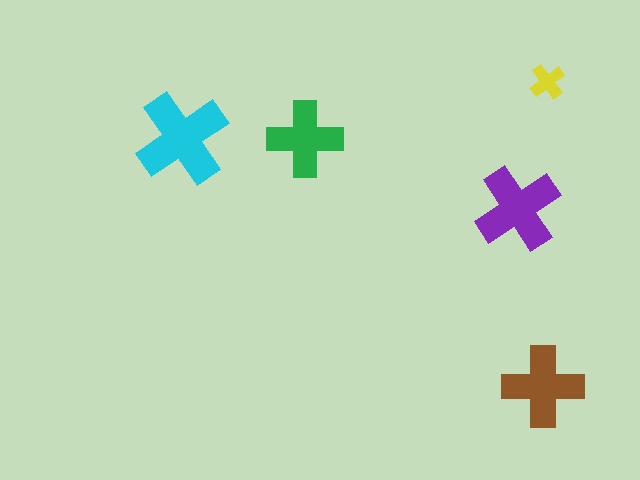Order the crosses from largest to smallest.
the cyan one, the purple one, the brown one, the green one, the yellow one.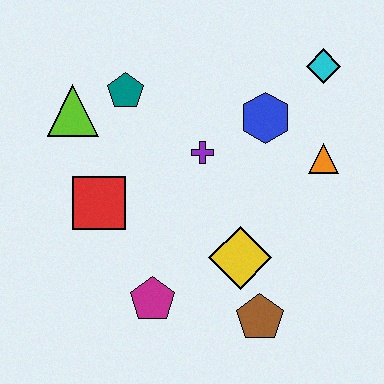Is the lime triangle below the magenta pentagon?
No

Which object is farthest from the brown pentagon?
The lime triangle is farthest from the brown pentagon.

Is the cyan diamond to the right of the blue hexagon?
Yes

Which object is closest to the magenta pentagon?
The yellow diamond is closest to the magenta pentagon.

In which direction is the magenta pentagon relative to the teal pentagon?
The magenta pentagon is below the teal pentagon.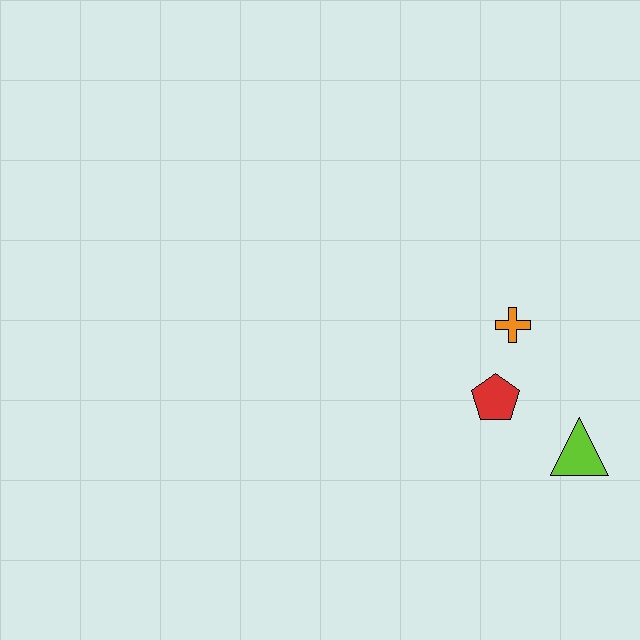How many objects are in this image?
There are 3 objects.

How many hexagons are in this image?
There are no hexagons.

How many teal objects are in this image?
There are no teal objects.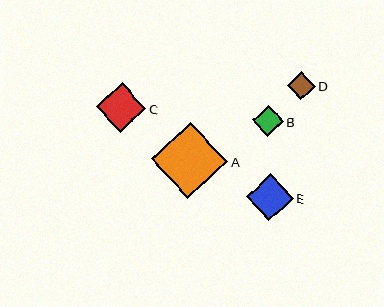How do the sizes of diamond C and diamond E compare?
Diamond C and diamond E are approximately the same size.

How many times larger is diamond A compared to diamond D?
Diamond A is approximately 2.8 times the size of diamond D.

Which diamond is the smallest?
Diamond D is the smallest with a size of approximately 28 pixels.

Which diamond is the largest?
Diamond A is the largest with a size of approximately 76 pixels.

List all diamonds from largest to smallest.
From largest to smallest: A, C, E, B, D.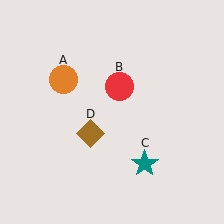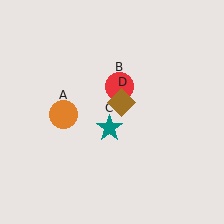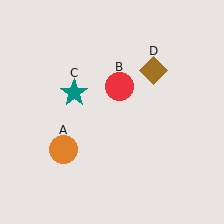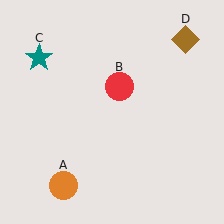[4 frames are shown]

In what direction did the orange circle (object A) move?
The orange circle (object A) moved down.